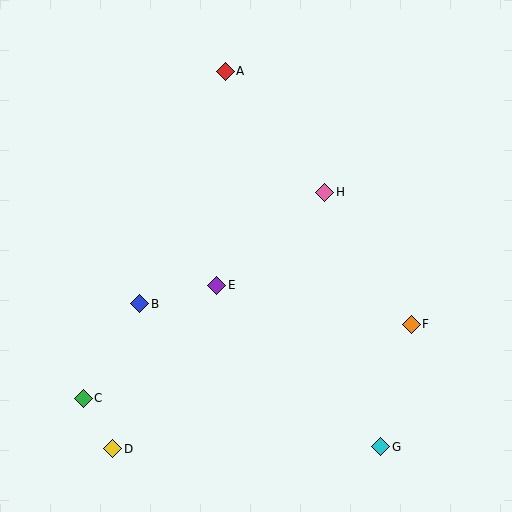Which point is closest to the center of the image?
Point E at (217, 285) is closest to the center.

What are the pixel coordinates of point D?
Point D is at (113, 449).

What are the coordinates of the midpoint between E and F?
The midpoint between E and F is at (314, 305).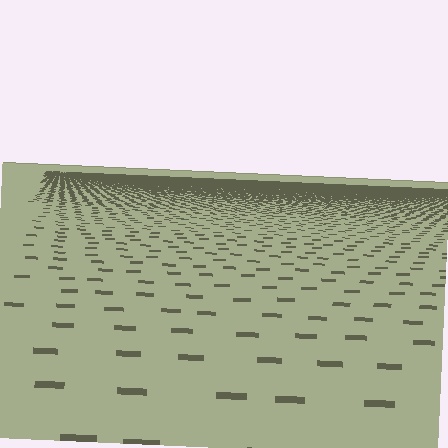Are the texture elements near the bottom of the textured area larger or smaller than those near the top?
Larger. Near the bottom, elements are closer to the viewer and appear at a bigger on-screen size.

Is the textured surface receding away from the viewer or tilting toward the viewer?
The surface is receding away from the viewer. Texture elements get smaller and denser toward the top.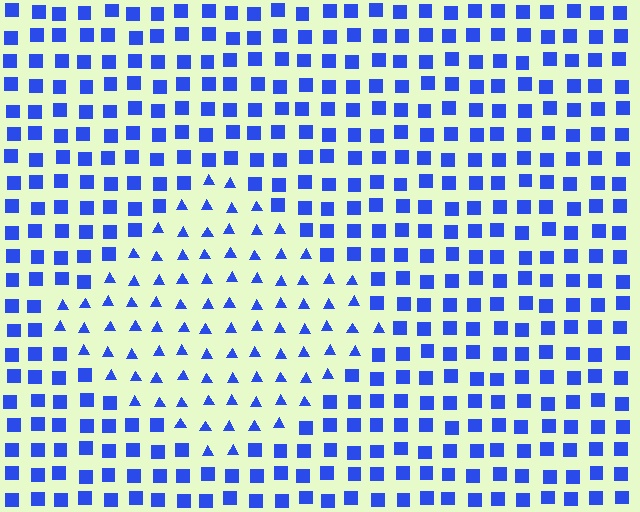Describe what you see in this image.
The image is filled with small blue elements arranged in a uniform grid. A diamond-shaped region contains triangles, while the surrounding area contains squares. The boundary is defined purely by the change in element shape.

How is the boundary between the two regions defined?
The boundary is defined by a change in element shape: triangles inside vs. squares outside. All elements share the same color and spacing.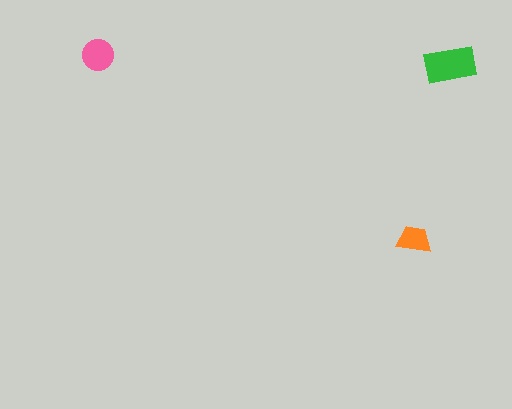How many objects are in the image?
There are 3 objects in the image.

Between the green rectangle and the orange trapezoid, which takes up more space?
The green rectangle.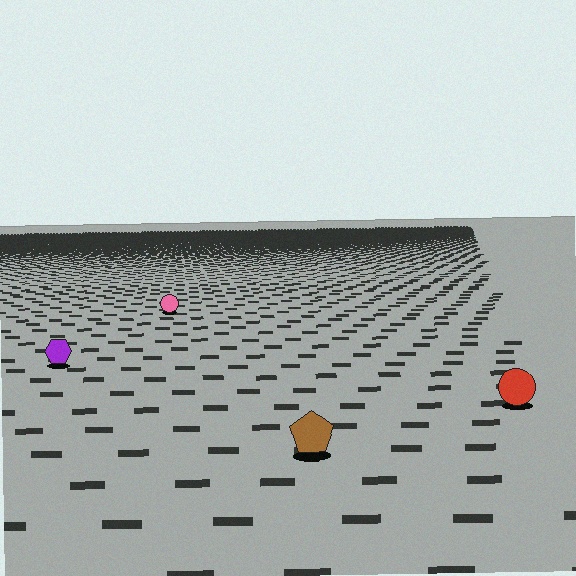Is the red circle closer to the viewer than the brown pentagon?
No. The brown pentagon is closer — you can tell from the texture gradient: the ground texture is coarser near it.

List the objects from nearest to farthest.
From nearest to farthest: the brown pentagon, the red circle, the purple hexagon, the pink circle.